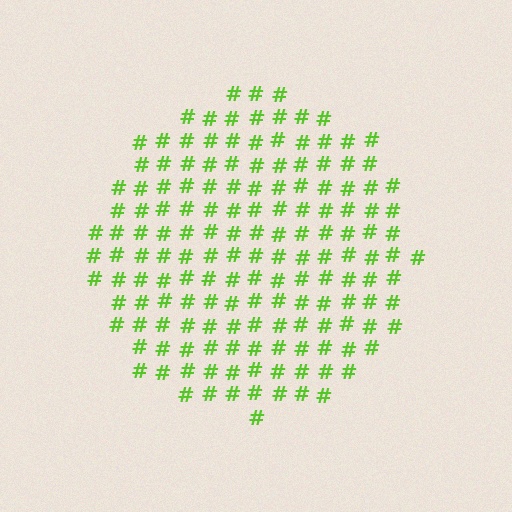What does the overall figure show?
The overall figure shows a circle.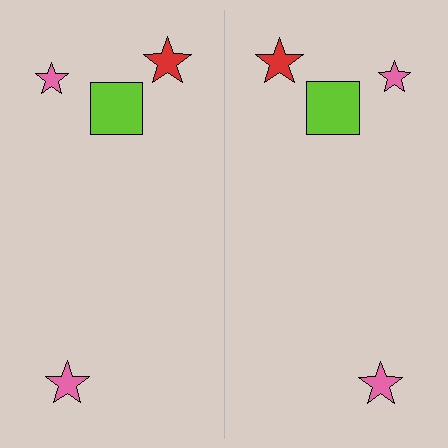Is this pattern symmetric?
Yes, this pattern has bilateral (reflection) symmetry.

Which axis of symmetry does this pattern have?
The pattern has a vertical axis of symmetry running through the center of the image.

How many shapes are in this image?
There are 8 shapes in this image.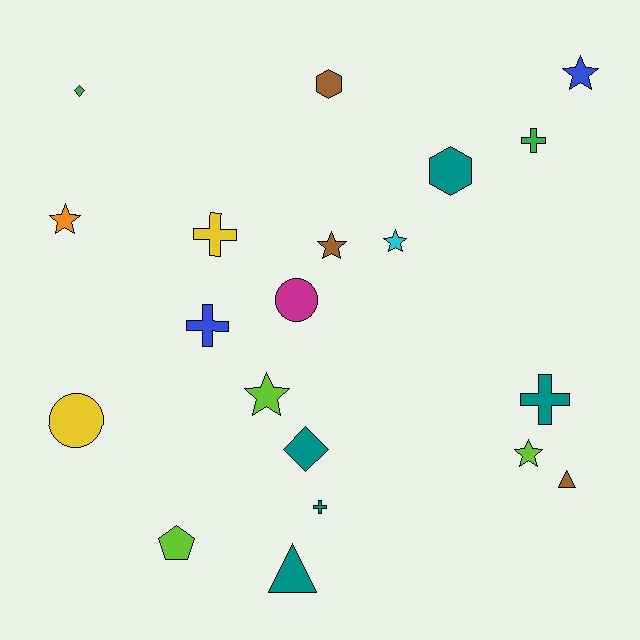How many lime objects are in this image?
There are 3 lime objects.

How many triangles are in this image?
There are 2 triangles.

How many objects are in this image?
There are 20 objects.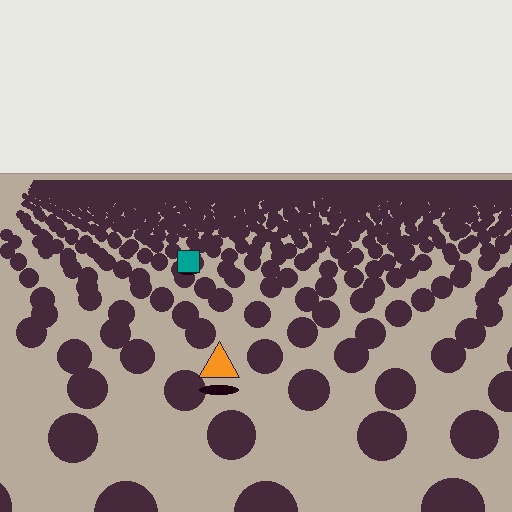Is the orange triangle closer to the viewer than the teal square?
Yes. The orange triangle is closer — you can tell from the texture gradient: the ground texture is coarser near it.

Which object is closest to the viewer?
The orange triangle is closest. The texture marks near it are larger and more spread out.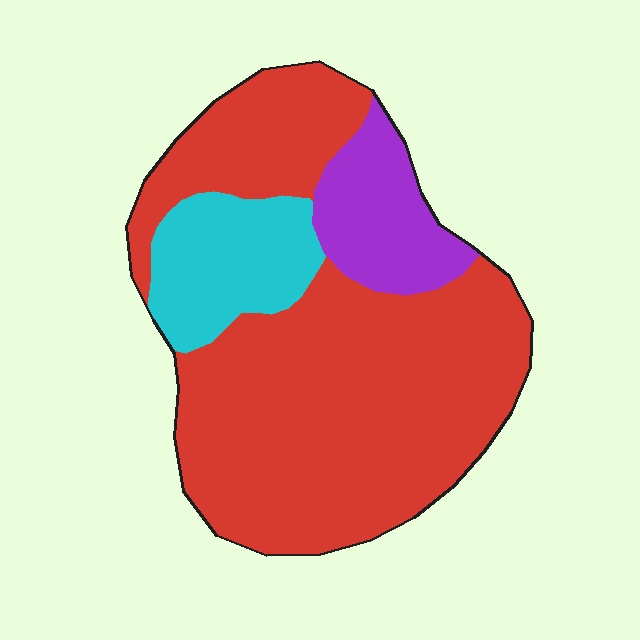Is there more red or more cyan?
Red.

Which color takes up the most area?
Red, at roughly 70%.